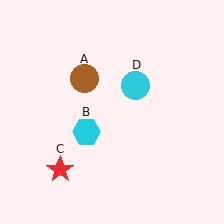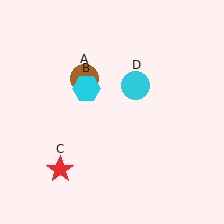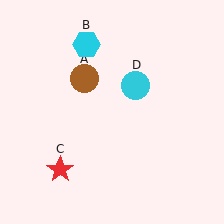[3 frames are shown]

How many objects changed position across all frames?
1 object changed position: cyan hexagon (object B).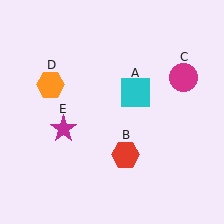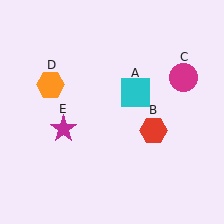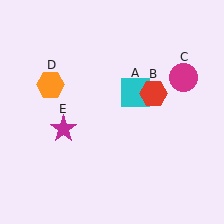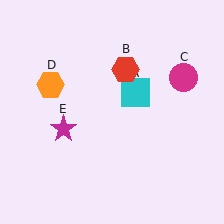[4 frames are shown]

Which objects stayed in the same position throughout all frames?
Cyan square (object A) and magenta circle (object C) and orange hexagon (object D) and magenta star (object E) remained stationary.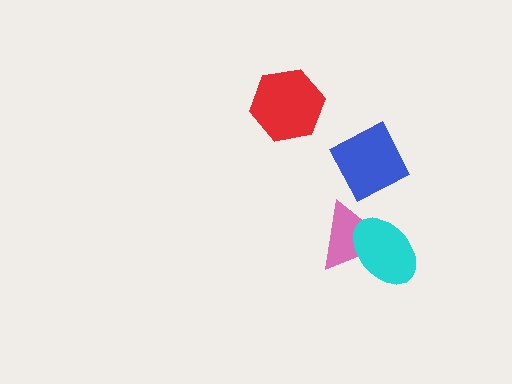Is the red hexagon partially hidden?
No, no other shape covers it.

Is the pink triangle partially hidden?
Yes, it is partially covered by another shape.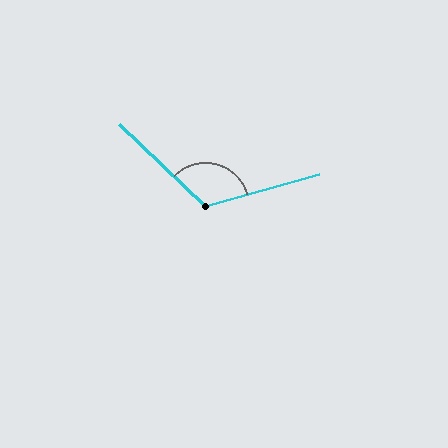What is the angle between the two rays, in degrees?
Approximately 120 degrees.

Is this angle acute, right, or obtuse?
It is obtuse.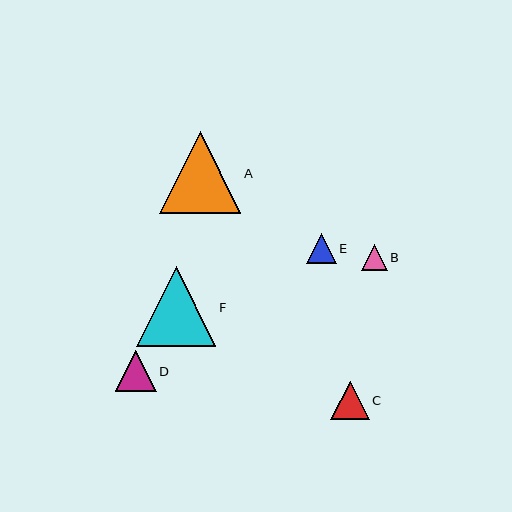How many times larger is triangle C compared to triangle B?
Triangle C is approximately 1.5 times the size of triangle B.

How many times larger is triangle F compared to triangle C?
Triangle F is approximately 2.1 times the size of triangle C.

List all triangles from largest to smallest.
From largest to smallest: A, F, D, C, E, B.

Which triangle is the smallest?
Triangle B is the smallest with a size of approximately 26 pixels.